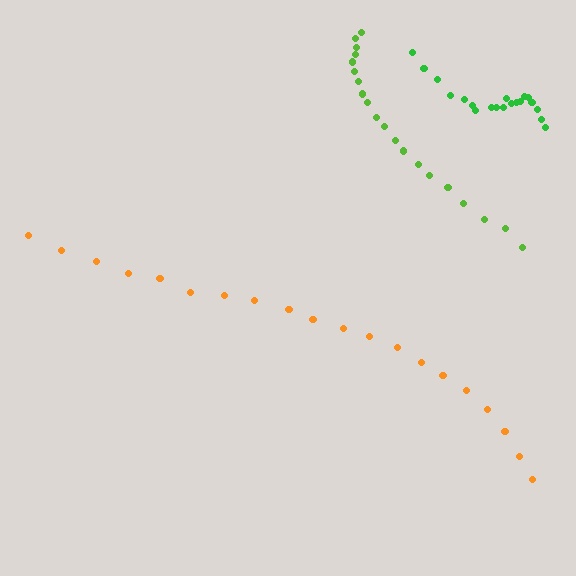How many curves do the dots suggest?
There are 3 distinct paths.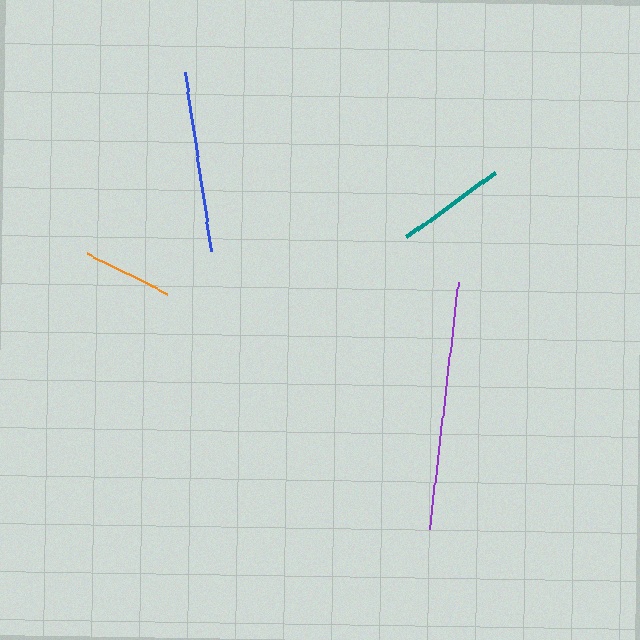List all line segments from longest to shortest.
From longest to shortest: purple, blue, teal, orange.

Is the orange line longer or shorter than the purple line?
The purple line is longer than the orange line.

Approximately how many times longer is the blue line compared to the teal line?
The blue line is approximately 1.7 times the length of the teal line.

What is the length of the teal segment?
The teal segment is approximately 110 pixels long.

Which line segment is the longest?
The purple line is the longest at approximately 248 pixels.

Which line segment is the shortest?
The orange line is the shortest at approximately 90 pixels.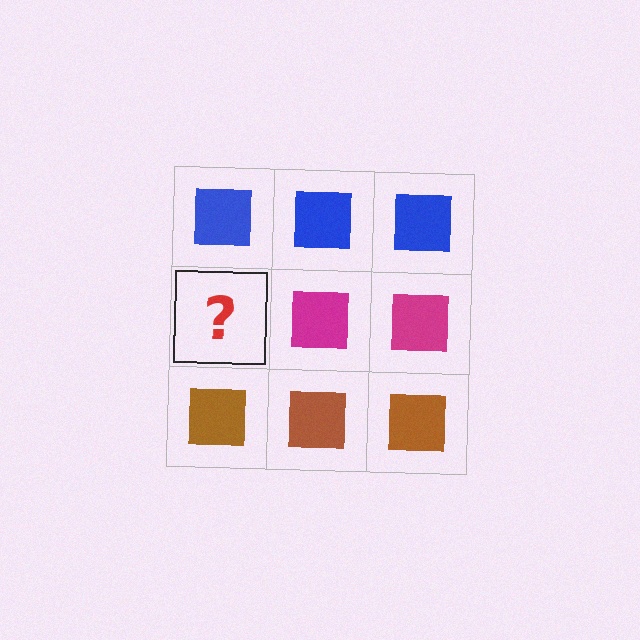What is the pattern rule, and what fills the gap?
The rule is that each row has a consistent color. The gap should be filled with a magenta square.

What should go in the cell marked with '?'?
The missing cell should contain a magenta square.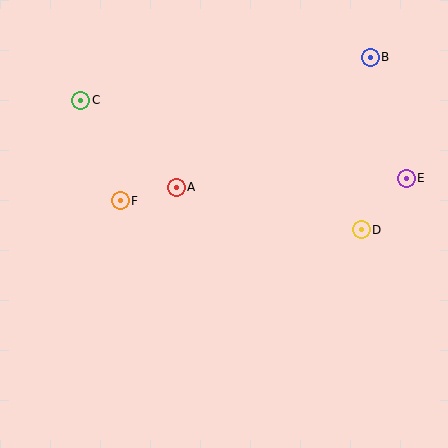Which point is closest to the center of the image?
Point A at (176, 187) is closest to the center.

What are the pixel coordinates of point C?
Point C is at (81, 100).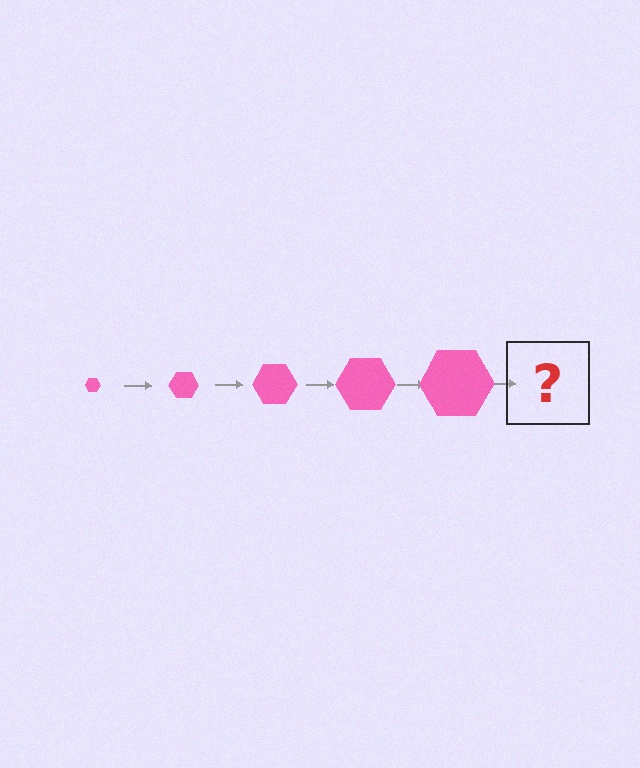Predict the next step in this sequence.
The next step is a pink hexagon, larger than the previous one.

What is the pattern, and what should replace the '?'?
The pattern is that the hexagon gets progressively larger each step. The '?' should be a pink hexagon, larger than the previous one.